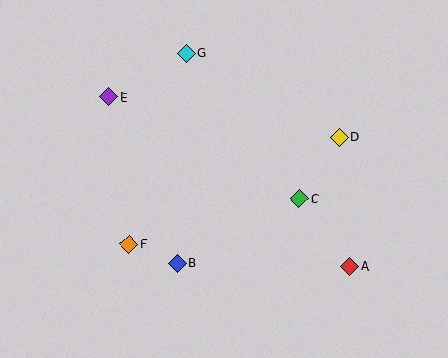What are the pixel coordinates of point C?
Point C is at (299, 199).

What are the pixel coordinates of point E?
Point E is at (109, 97).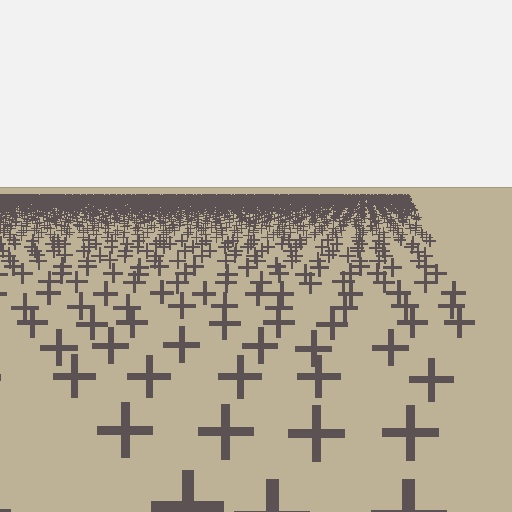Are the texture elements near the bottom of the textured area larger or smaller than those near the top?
Larger. Near the bottom, elements are closer to the viewer and appear at a bigger on-screen size.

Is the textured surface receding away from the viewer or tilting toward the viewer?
The surface is receding away from the viewer. Texture elements get smaller and denser toward the top.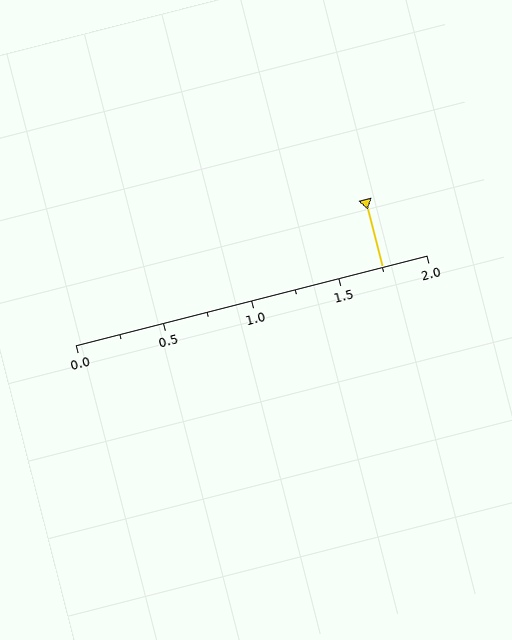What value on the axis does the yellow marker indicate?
The marker indicates approximately 1.75.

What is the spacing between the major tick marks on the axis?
The major ticks are spaced 0.5 apart.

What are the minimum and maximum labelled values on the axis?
The axis runs from 0.0 to 2.0.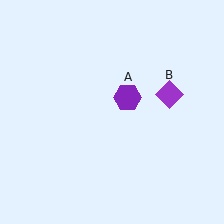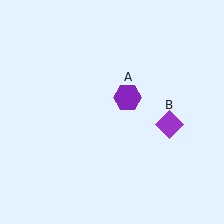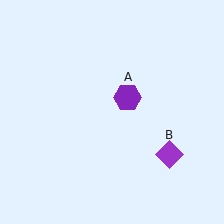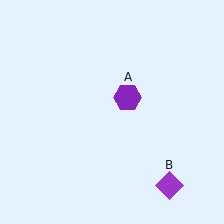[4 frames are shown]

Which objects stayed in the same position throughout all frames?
Purple hexagon (object A) remained stationary.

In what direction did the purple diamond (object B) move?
The purple diamond (object B) moved down.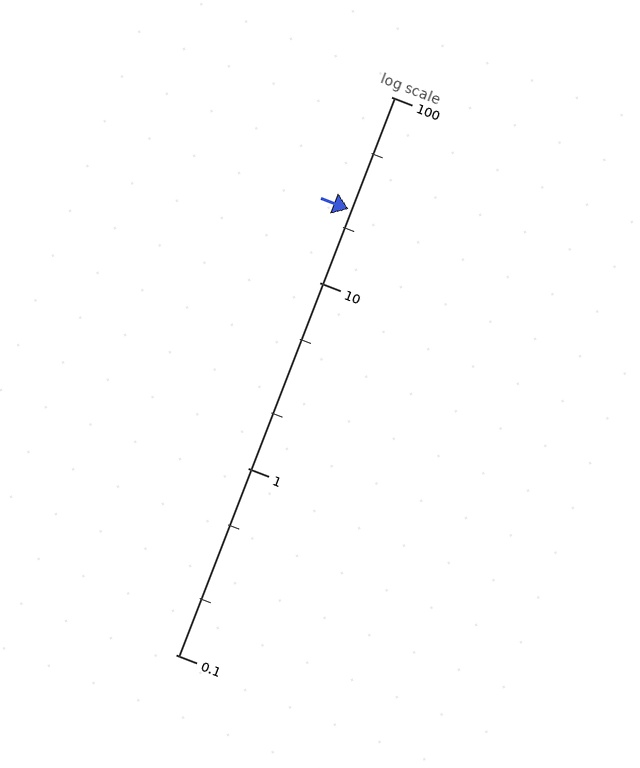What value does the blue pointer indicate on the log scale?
The pointer indicates approximately 25.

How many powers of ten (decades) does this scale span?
The scale spans 3 decades, from 0.1 to 100.